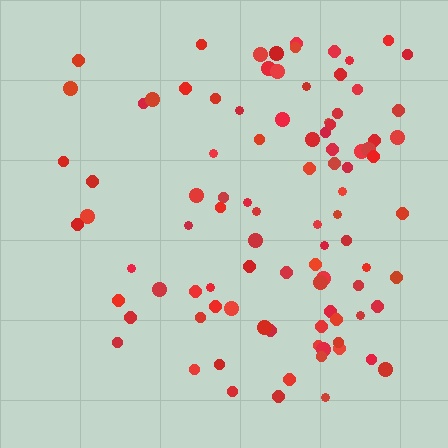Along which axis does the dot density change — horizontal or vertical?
Horizontal.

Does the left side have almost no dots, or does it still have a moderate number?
Still a moderate number, just noticeably fewer than the right.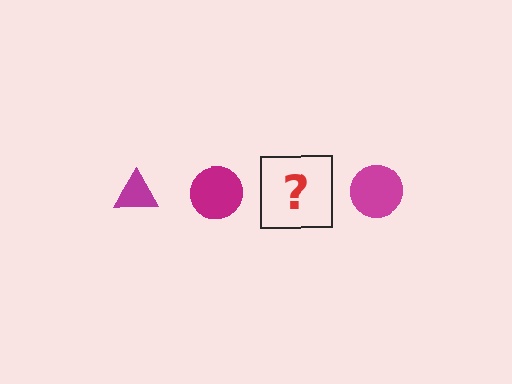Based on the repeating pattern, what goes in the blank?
The blank should be a magenta triangle.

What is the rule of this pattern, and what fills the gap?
The rule is that the pattern cycles through triangle, circle shapes in magenta. The gap should be filled with a magenta triangle.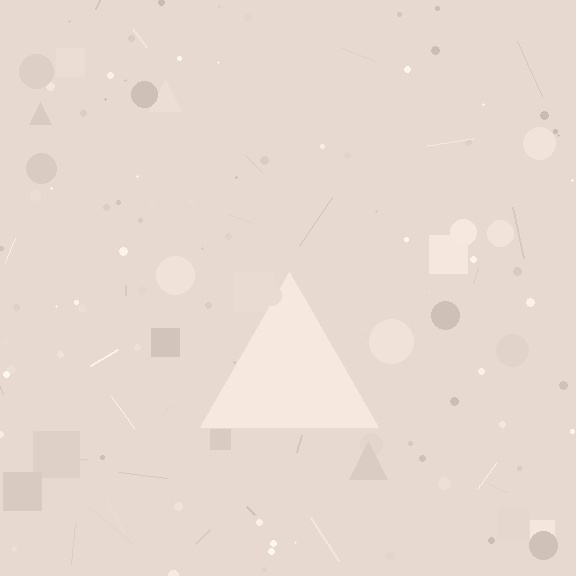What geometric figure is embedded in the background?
A triangle is embedded in the background.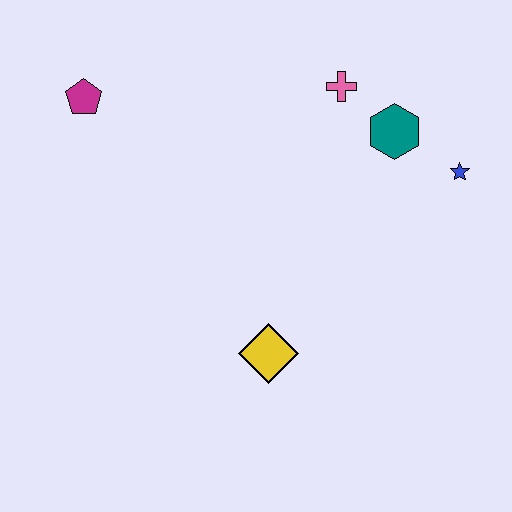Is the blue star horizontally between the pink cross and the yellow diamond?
No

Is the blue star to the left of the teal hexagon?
No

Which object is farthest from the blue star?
The magenta pentagon is farthest from the blue star.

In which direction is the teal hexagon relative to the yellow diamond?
The teal hexagon is above the yellow diamond.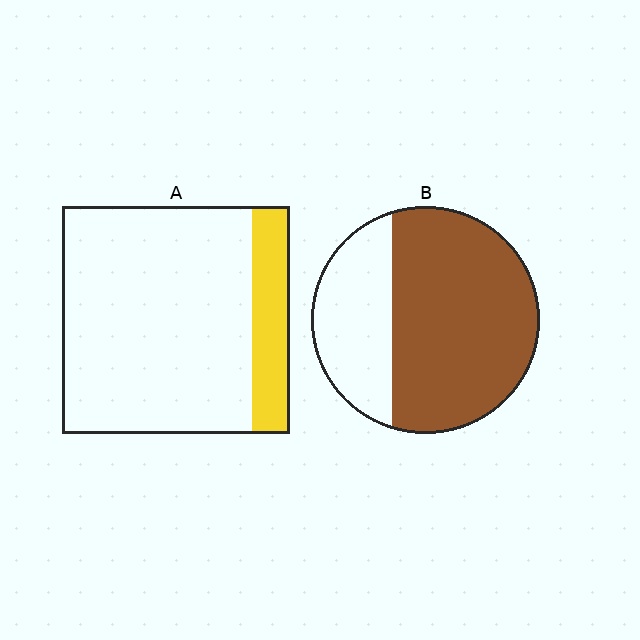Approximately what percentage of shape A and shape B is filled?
A is approximately 15% and B is approximately 70%.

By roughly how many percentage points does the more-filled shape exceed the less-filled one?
By roughly 50 percentage points (B over A).